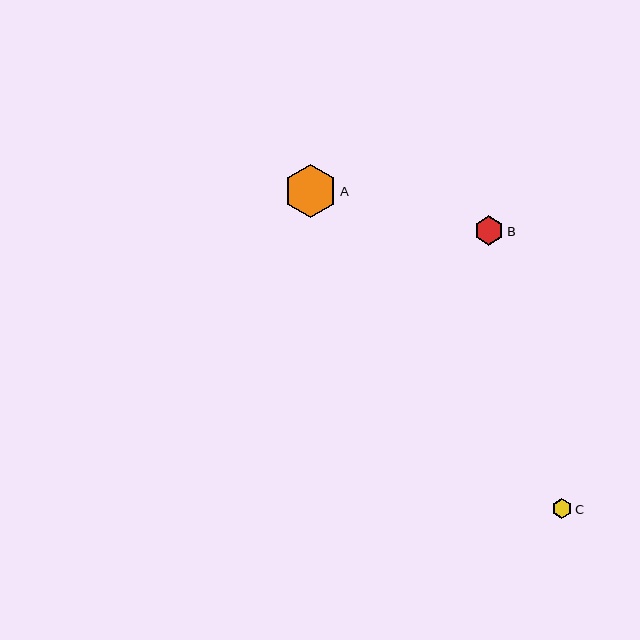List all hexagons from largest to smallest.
From largest to smallest: A, B, C.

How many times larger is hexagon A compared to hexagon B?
Hexagon A is approximately 1.8 times the size of hexagon B.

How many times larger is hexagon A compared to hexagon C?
Hexagon A is approximately 2.6 times the size of hexagon C.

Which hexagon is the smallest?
Hexagon C is the smallest with a size of approximately 20 pixels.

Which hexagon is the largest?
Hexagon A is the largest with a size of approximately 53 pixels.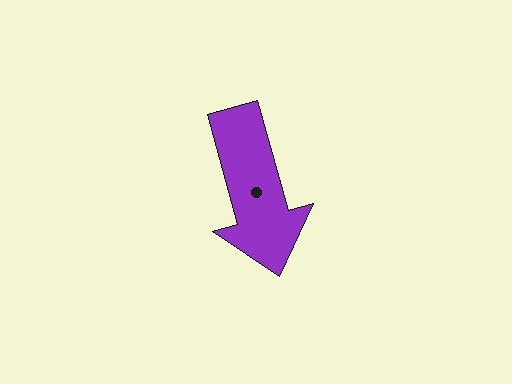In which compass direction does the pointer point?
South.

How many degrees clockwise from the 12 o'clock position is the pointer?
Approximately 164 degrees.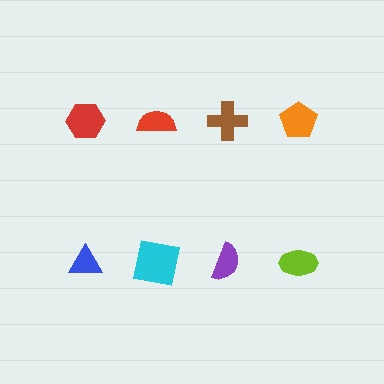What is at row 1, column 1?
A red hexagon.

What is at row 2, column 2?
A cyan square.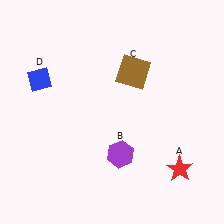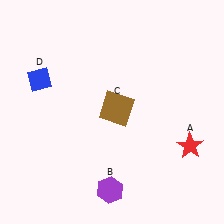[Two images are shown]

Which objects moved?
The objects that moved are: the red star (A), the purple hexagon (B), the brown square (C).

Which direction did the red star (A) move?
The red star (A) moved up.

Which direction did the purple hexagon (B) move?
The purple hexagon (B) moved down.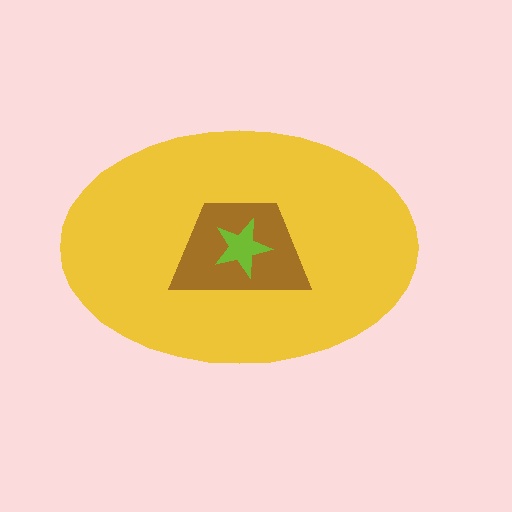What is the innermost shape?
The lime star.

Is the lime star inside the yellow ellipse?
Yes.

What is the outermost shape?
The yellow ellipse.